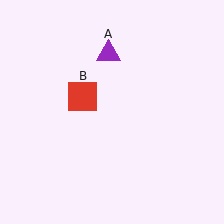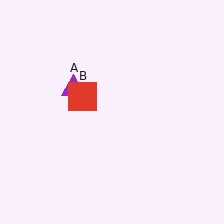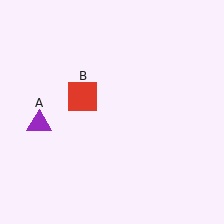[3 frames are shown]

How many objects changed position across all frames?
1 object changed position: purple triangle (object A).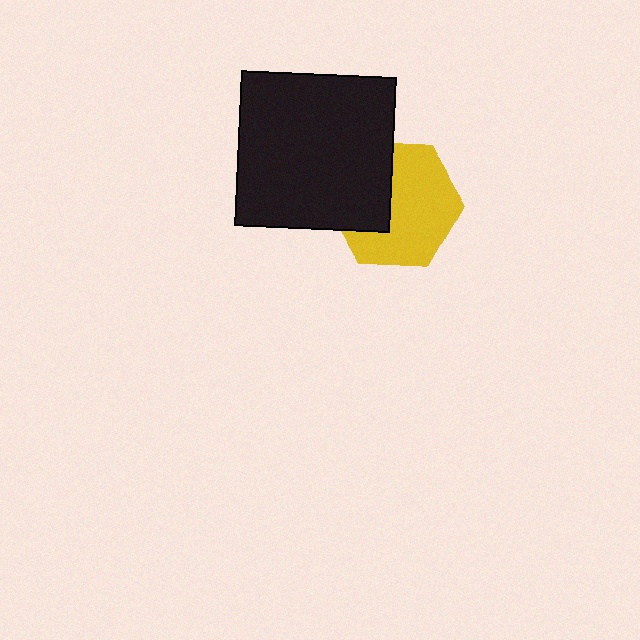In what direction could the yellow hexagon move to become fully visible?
The yellow hexagon could move right. That would shift it out from behind the black square entirely.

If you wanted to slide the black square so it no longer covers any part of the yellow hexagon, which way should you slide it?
Slide it left — that is the most direct way to separate the two shapes.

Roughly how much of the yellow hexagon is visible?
About half of it is visible (roughly 64%).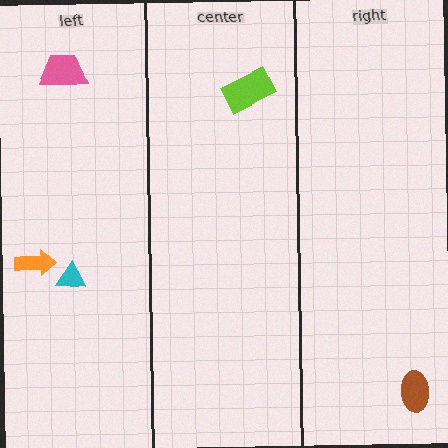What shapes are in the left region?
The pink trapezoid, the orange arrow, the cyan triangle.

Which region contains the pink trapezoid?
The left region.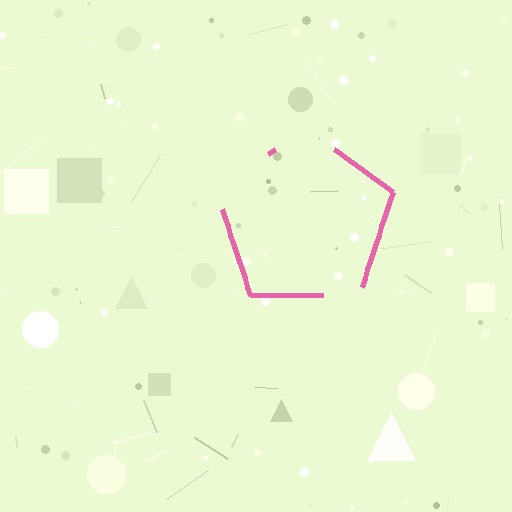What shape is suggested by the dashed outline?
The dashed outline suggests a pentagon.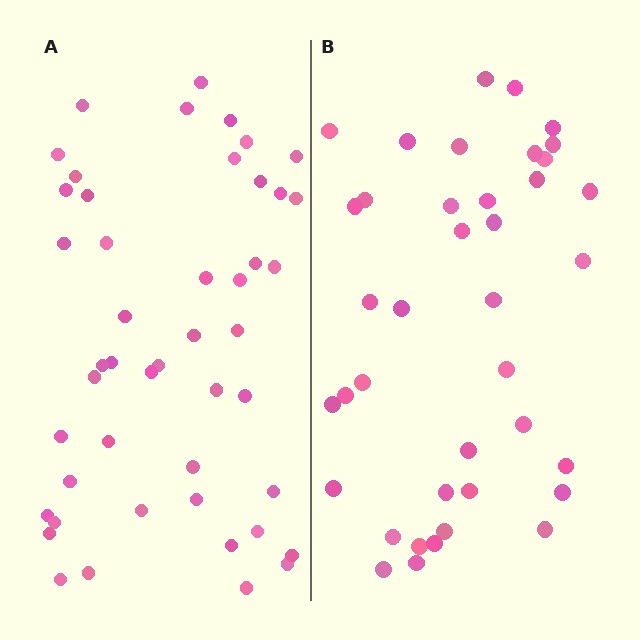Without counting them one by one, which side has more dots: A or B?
Region A (the left region) has more dots.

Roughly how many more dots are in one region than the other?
Region A has roughly 8 or so more dots than region B.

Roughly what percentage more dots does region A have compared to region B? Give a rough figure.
About 20% more.